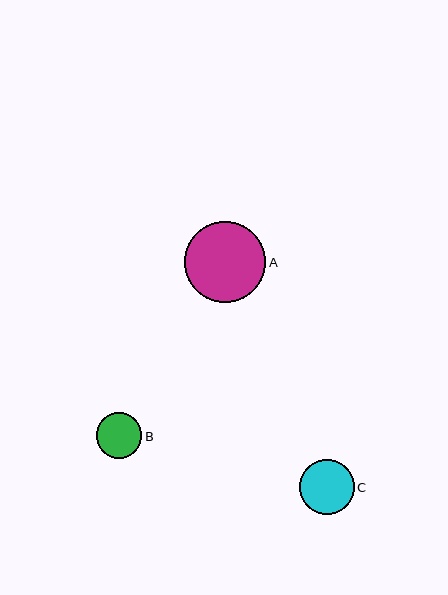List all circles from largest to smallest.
From largest to smallest: A, C, B.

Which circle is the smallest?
Circle B is the smallest with a size of approximately 45 pixels.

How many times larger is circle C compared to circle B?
Circle C is approximately 1.2 times the size of circle B.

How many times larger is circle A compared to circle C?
Circle A is approximately 1.5 times the size of circle C.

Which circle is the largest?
Circle A is the largest with a size of approximately 81 pixels.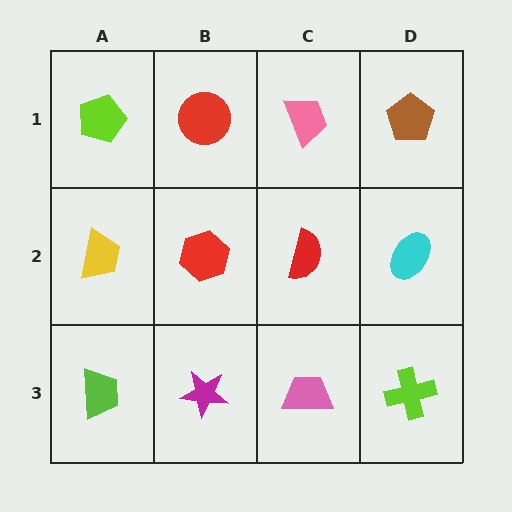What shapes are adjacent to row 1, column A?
A yellow trapezoid (row 2, column A), a red circle (row 1, column B).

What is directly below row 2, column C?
A pink trapezoid.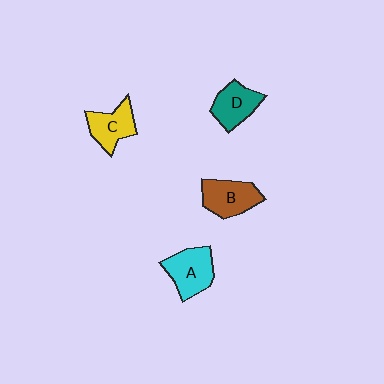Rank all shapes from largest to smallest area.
From largest to smallest: A (cyan), B (brown), C (yellow), D (teal).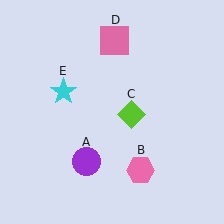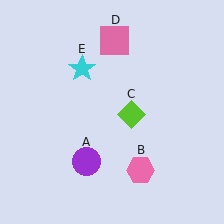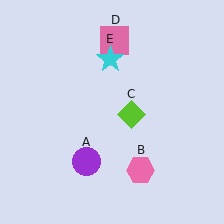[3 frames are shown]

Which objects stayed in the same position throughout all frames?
Purple circle (object A) and pink hexagon (object B) and lime diamond (object C) and pink square (object D) remained stationary.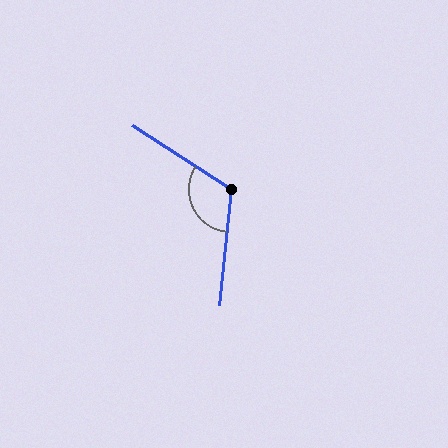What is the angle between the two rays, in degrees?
Approximately 117 degrees.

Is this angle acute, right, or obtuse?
It is obtuse.